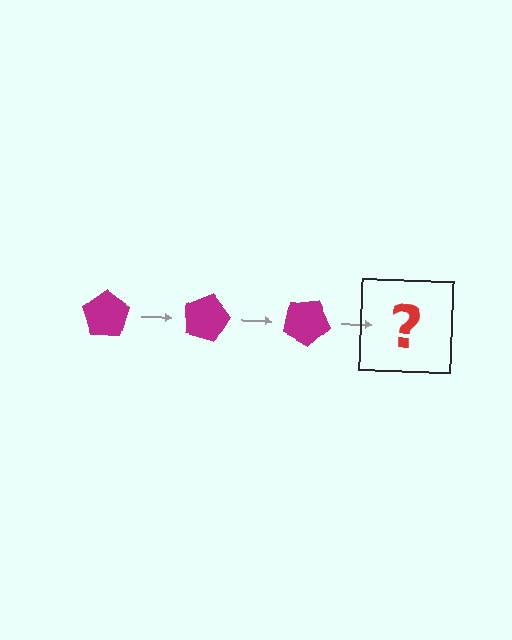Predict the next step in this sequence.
The next step is a magenta pentagon rotated 45 degrees.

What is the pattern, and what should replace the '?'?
The pattern is that the pentagon rotates 15 degrees each step. The '?' should be a magenta pentagon rotated 45 degrees.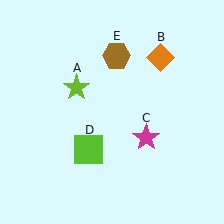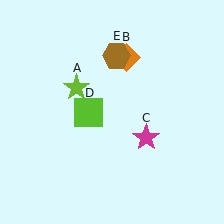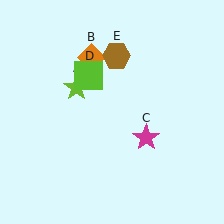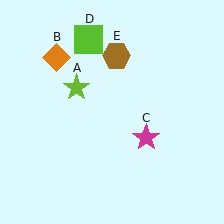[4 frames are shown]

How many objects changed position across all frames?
2 objects changed position: orange diamond (object B), lime square (object D).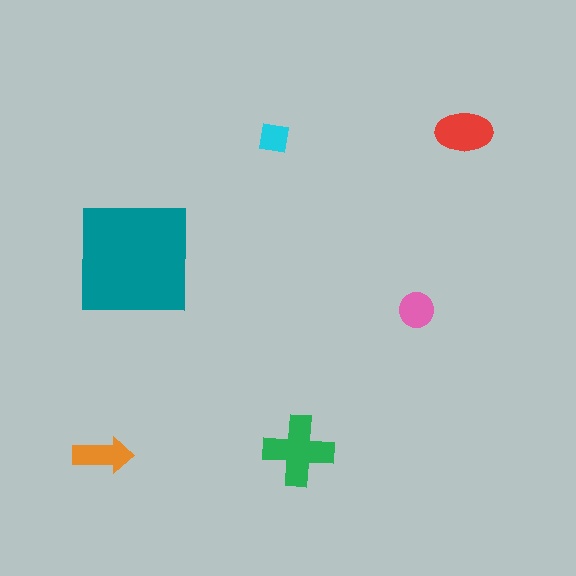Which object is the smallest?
The cyan square.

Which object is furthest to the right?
The red ellipse is rightmost.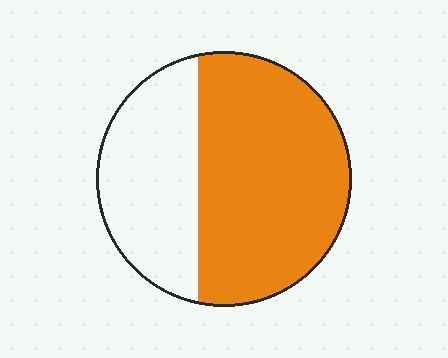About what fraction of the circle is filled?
About five eighths (5/8).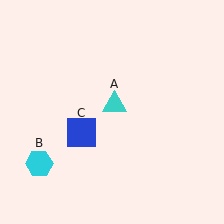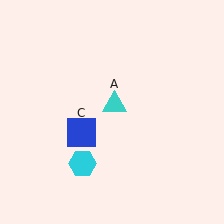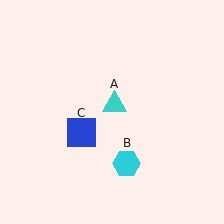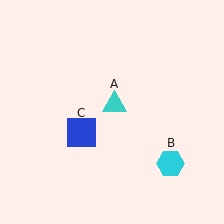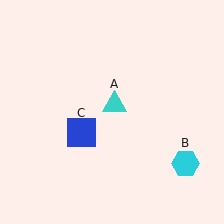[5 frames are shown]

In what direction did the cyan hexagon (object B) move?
The cyan hexagon (object B) moved right.